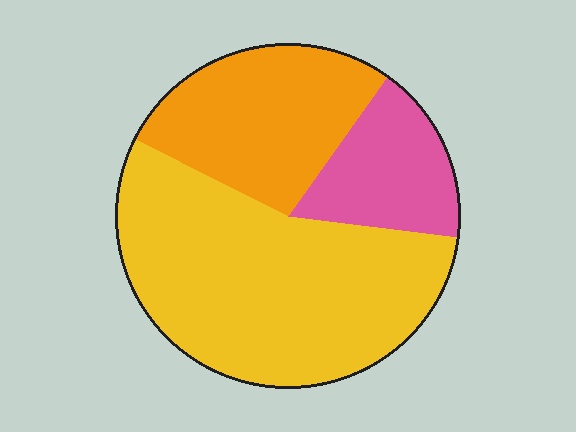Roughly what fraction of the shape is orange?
Orange covers 28% of the shape.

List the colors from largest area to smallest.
From largest to smallest: yellow, orange, pink.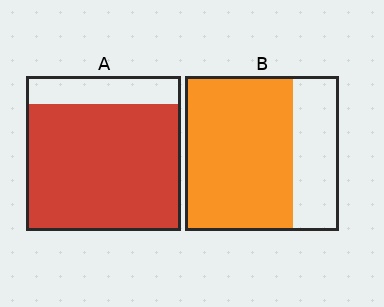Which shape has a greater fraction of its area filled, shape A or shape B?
Shape A.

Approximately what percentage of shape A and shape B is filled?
A is approximately 80% and B is approximately 70%.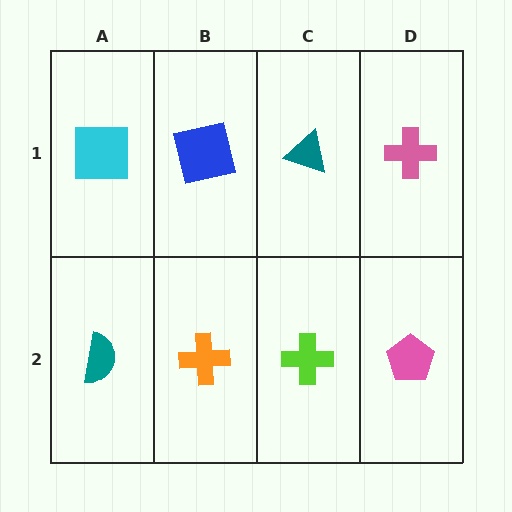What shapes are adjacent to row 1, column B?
An orange cross (row 2, column B), a cyan square (row 1, column A), a teal triangle (row 1, column C).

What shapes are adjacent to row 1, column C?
A lime cross (row 2, column C), a blue square (row 1, column B), a pink cross (row 1, column D).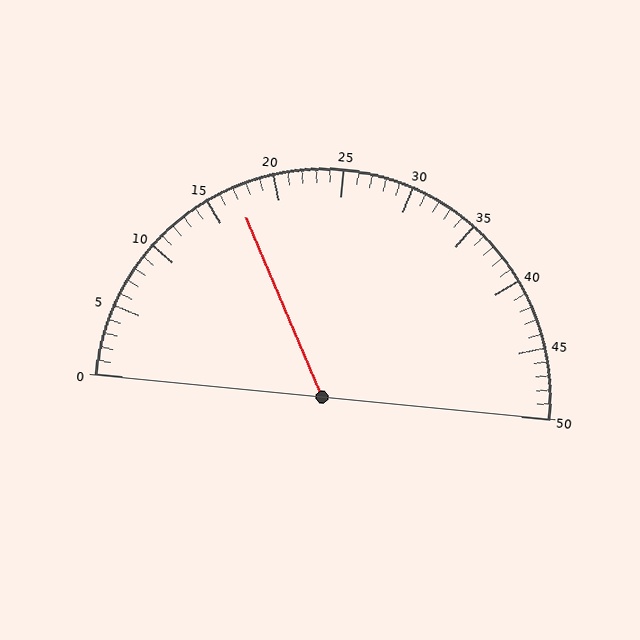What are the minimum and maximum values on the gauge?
The gauge ranges from 0 to 50.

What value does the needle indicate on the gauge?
The needle indicates approximately 17.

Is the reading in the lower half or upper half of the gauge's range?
The reading is in the lower half of the range (0 to 50).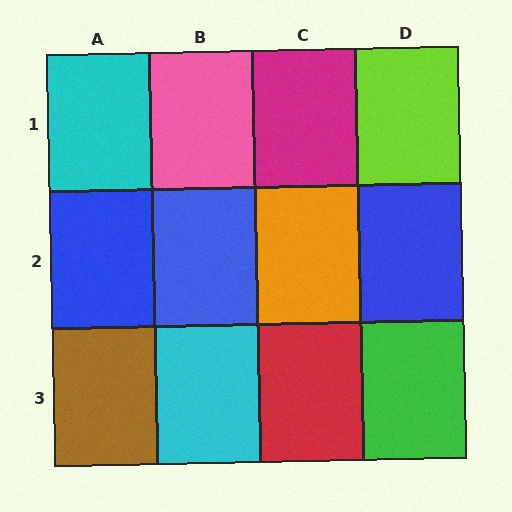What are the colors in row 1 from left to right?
Cyan, pink, magenta, lime.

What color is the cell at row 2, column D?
Blue.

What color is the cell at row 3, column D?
Green.